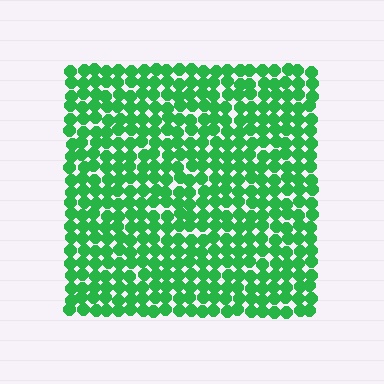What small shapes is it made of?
It is made of small circles.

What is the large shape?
The large shape is a square.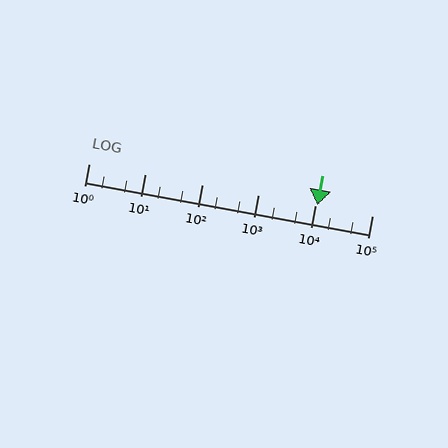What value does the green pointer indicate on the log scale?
The pointer indicates approximately 11000.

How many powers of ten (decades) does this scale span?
The scale spans 5 decades, from 1 to 100000.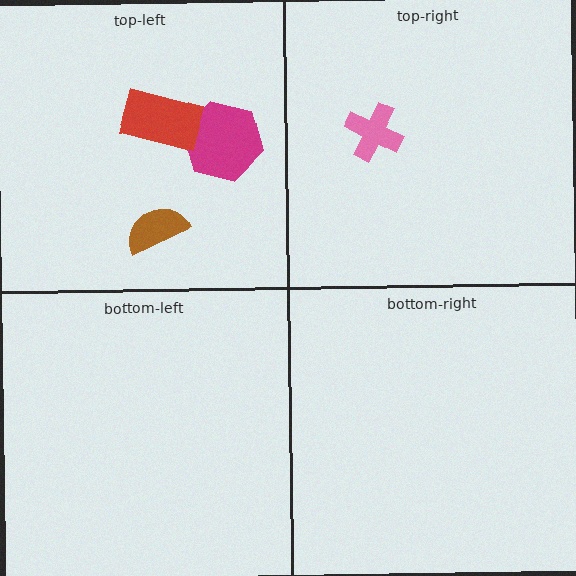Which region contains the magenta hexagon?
The top-left region.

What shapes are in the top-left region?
The magenta hexagon, the brown semicircle, the red rectangle.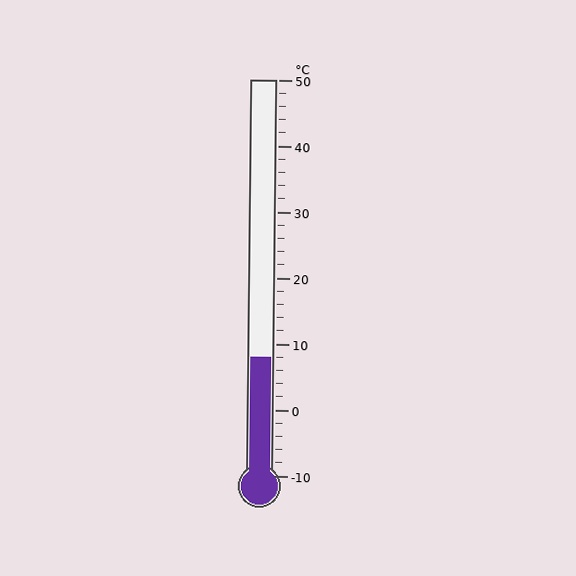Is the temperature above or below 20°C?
The temperature is below 20°C.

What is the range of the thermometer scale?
The thermometer scale ranges from -10°C to 50°C.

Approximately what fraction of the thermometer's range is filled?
The thermometer is filled to approximately 30% of its range.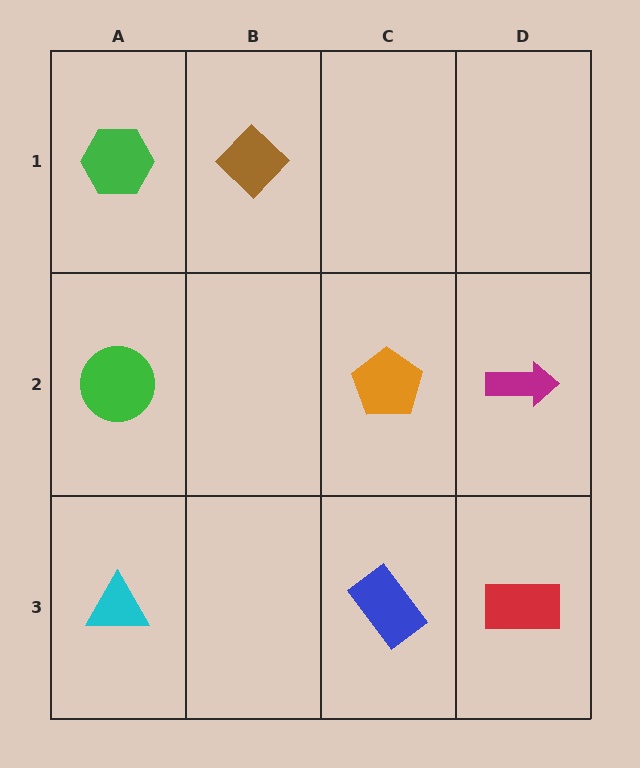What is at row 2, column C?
An orange pentagon.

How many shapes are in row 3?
3 shapes.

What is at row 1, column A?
A green hexagon.